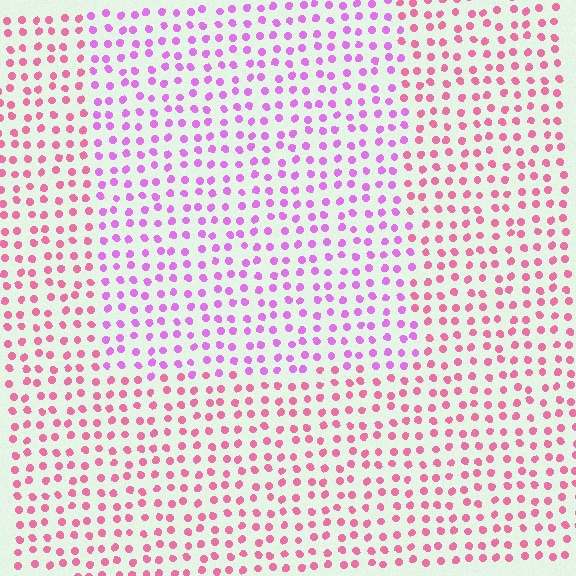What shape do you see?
I see a rectangle.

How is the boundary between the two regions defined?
The boundary is defined purely by a slight shift in hue (about 39 degrees). Spacing, size, and orientation are identical on both sides.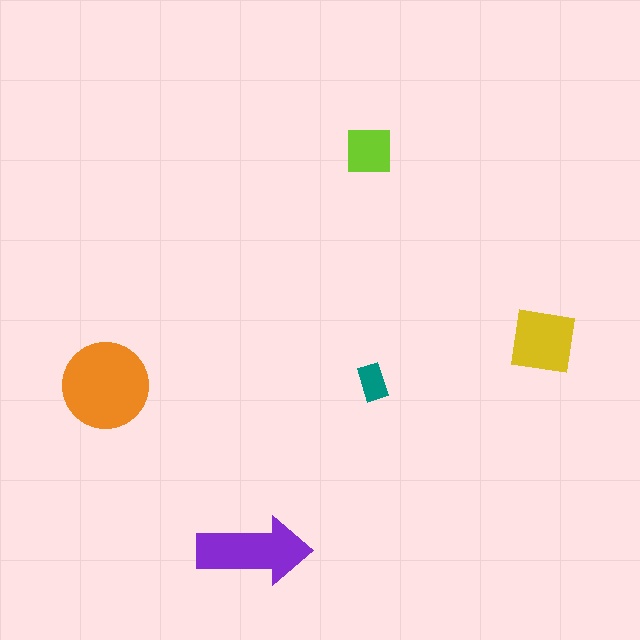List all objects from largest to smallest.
The orange circle, the purple arrow, the yellow square, the lime square, the teal rectangle.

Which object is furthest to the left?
The orange circle is leftmost.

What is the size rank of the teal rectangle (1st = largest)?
5th.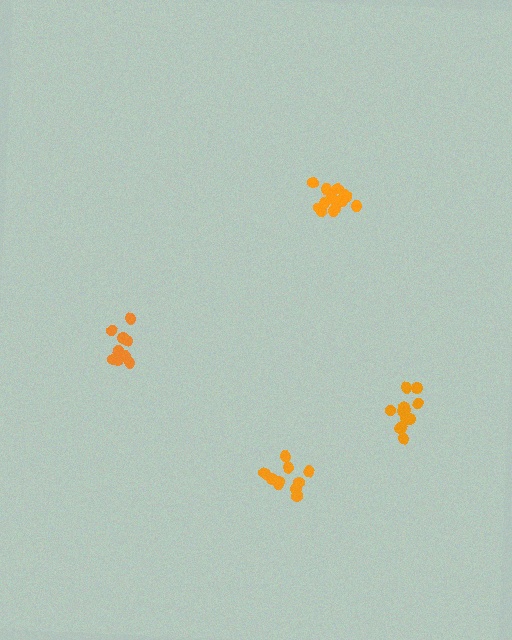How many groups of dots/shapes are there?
There are 4 groups.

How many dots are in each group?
Group 1: 11 dots, Group 2: 9 dots, Group 3: 14 dots, Group 4: 14 dots (48 total).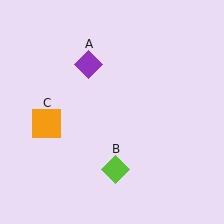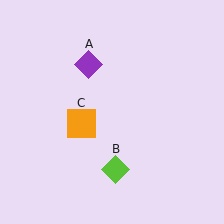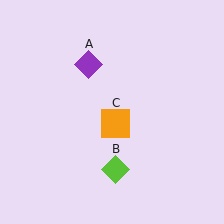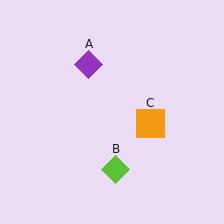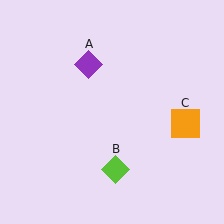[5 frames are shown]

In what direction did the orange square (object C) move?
The orange square (object C) moved right.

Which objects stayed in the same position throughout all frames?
Purple diamond (object A) and lime diamond (object B) remained stationary.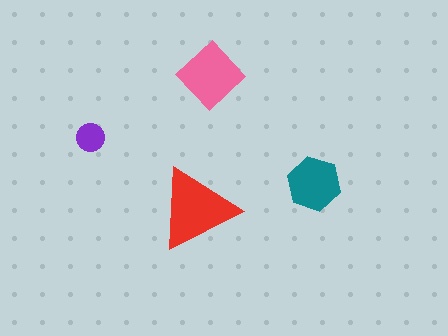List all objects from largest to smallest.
The red triangle, the pink diamond, the teal hexagon, the purple circle.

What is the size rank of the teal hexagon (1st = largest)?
3rd.